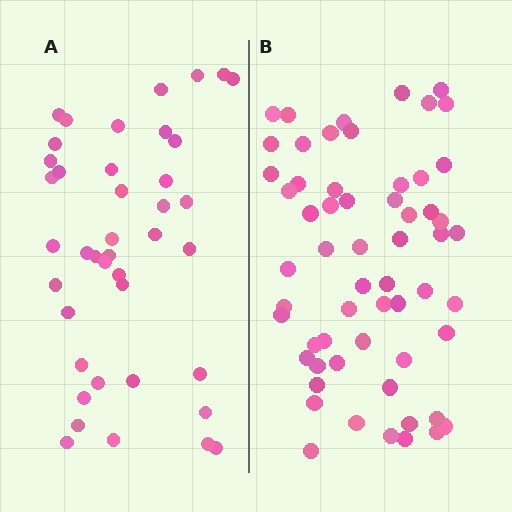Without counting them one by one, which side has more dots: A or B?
Region B (the right region) has more dots.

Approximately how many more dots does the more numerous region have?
Region B has approximately 20 more dots than region A.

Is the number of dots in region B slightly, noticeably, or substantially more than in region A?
Region B has noticeably more, but not dramatically so. The ratio is roughly 1.4 to 1.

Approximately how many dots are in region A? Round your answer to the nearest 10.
About 40 dots. (The exact count is 41, which rounds to 40.)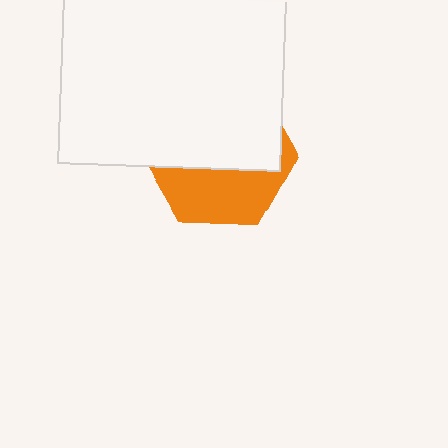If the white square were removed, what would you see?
You would see the complete orange hexagon.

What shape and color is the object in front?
The object in front is a white square.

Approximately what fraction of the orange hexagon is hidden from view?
Roughly 61% of the orange hexagon is hidden behind the white square.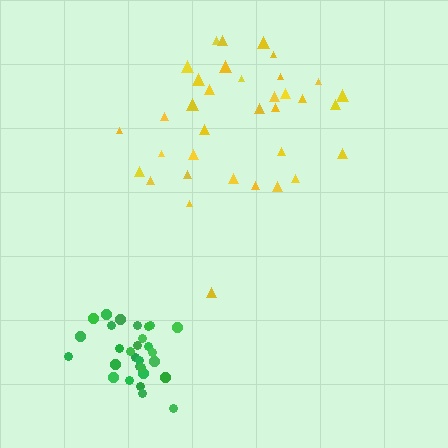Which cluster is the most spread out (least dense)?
Yellow.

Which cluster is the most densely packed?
Green.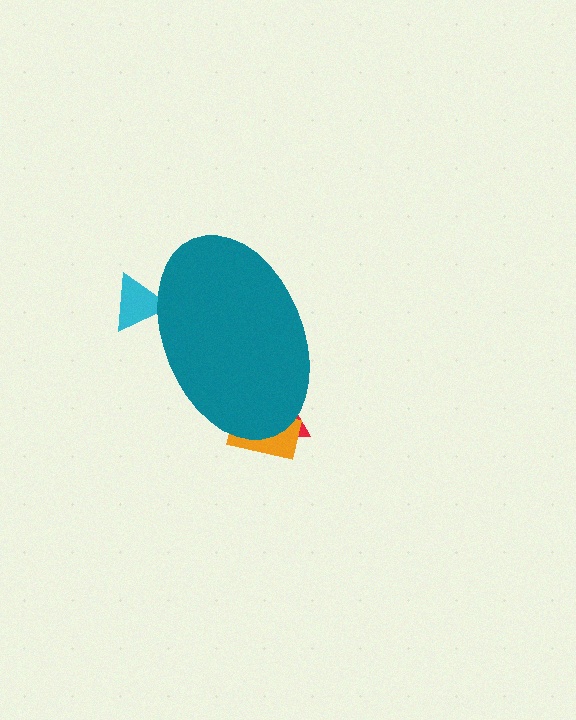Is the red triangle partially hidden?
Yes, the red triangle is partially hidden behind the teal ellipse.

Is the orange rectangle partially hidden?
Yes, the orange rectangle is partially hidden behind the teal ellipse.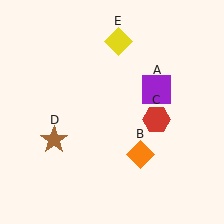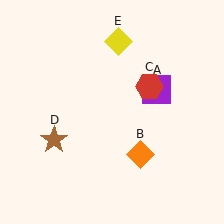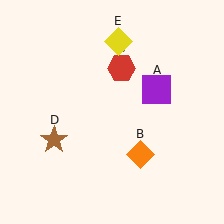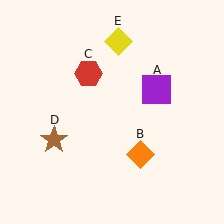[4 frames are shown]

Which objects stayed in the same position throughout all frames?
Purple square (object A) and orange diamond (object B) and brown star (object D) and yellow diamond (object E) remained stationary.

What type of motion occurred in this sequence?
The red hexagon (object C) rotated counterclockwise around the center of the scene.